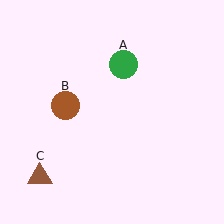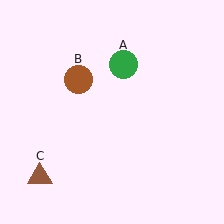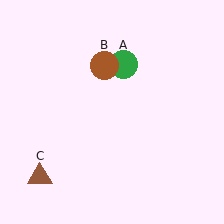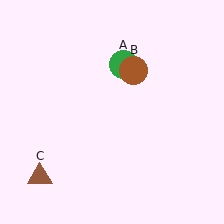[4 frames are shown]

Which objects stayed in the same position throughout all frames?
Green circle (object A) and brown triangle (object C) remained stationary.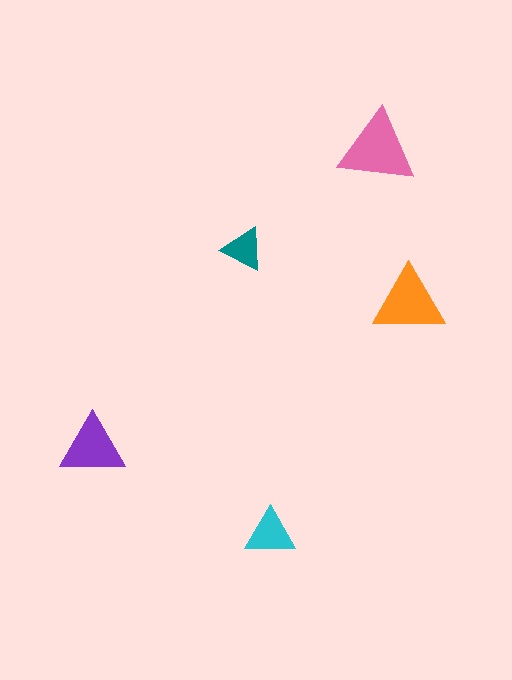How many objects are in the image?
There are 5 objects in the image.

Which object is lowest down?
The cyan triangle is bottommost.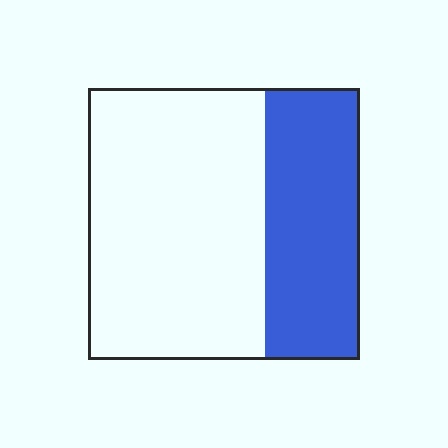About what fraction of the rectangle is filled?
About one third (1/3).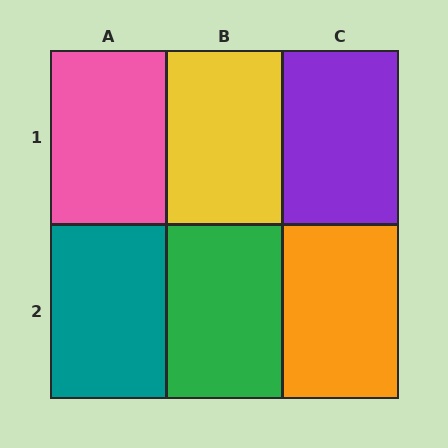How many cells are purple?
1 cell is purple.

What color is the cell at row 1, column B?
Yellow.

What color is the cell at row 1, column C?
Purple.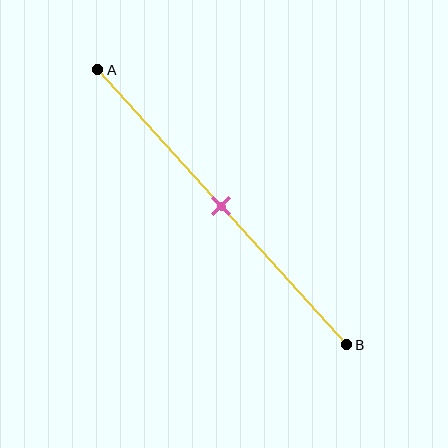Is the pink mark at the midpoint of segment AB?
Yes, the mark is approximately at the midpoint.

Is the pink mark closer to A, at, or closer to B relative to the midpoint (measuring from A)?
The pink mark is approximately at the midpoint of segment AB.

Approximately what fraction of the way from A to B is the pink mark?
The pink mark is approximately 50% of the way from A to B.